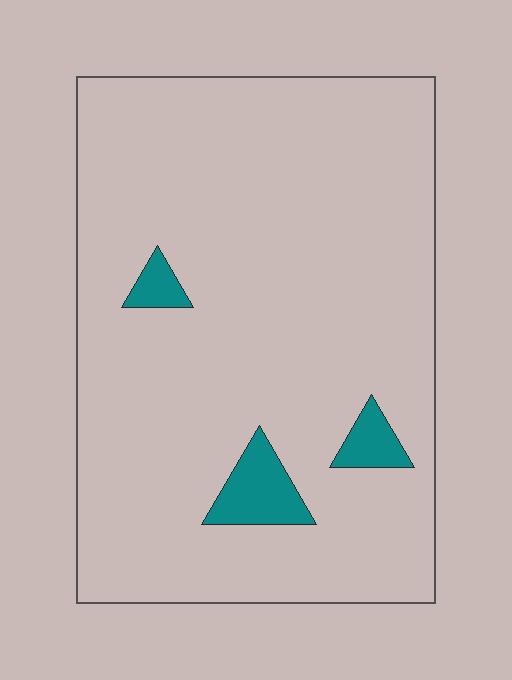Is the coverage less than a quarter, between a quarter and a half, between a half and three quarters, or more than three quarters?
Less than a quarter.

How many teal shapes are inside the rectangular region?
3.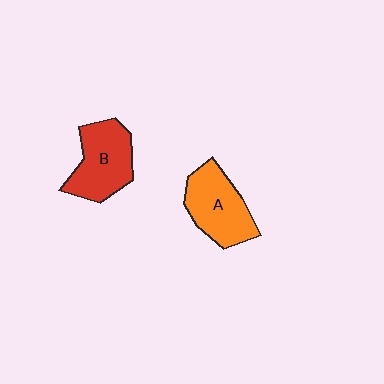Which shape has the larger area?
Shape B (red).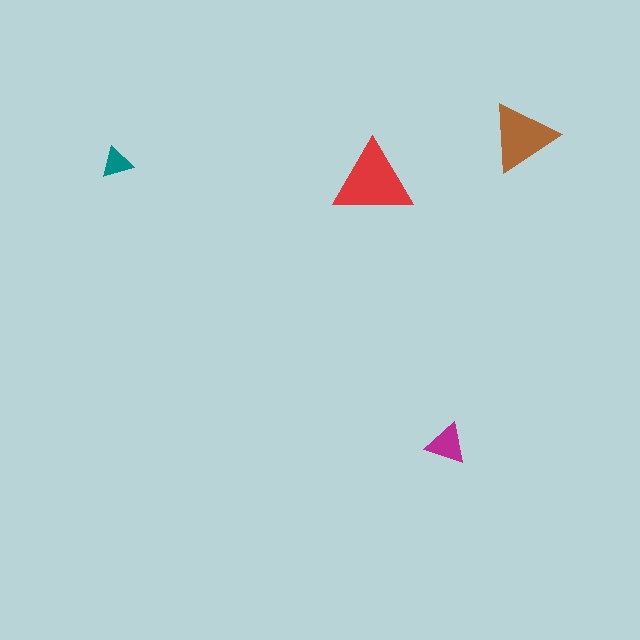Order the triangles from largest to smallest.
the red one, the brown one, the magenta one, the teal one.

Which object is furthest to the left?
The teal triangle is leftmost.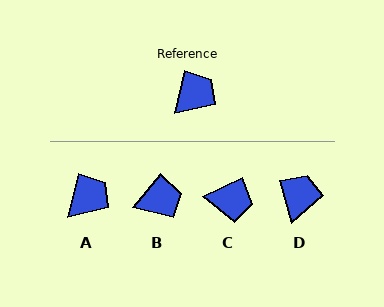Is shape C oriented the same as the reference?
No, it is off by about 52 degrees.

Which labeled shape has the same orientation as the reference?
A.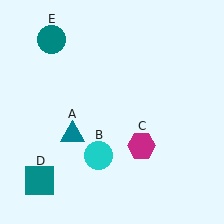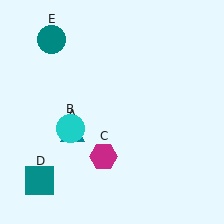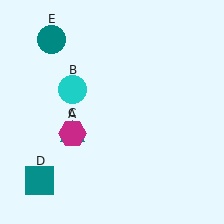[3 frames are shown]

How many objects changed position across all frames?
2 objects changed position: cyan circle (object B), magenta hexagon (object C).